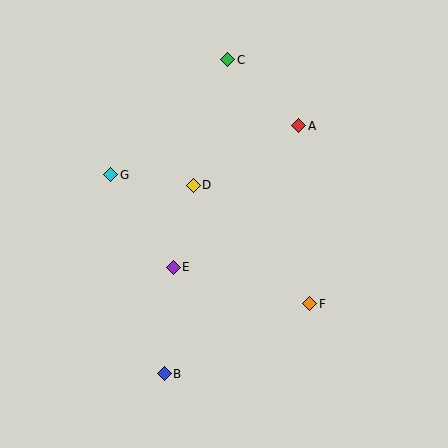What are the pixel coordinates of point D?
Point D is at (193, 185).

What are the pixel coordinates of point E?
Point E is at (173, 267).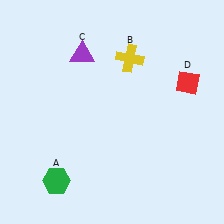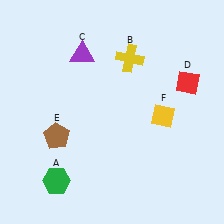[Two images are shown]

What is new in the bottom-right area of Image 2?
A yellow diamond (F) was added in the bottom-right area of Image 2.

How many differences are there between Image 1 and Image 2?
There are 2 differences between the two images.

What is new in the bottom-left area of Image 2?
A brown pentagon (E) was added in the bottom-left area of Image 2.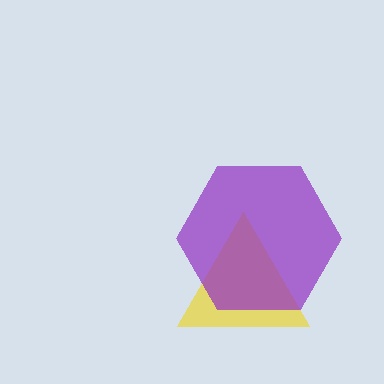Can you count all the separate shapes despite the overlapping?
Yes, there are 2 separate shapes.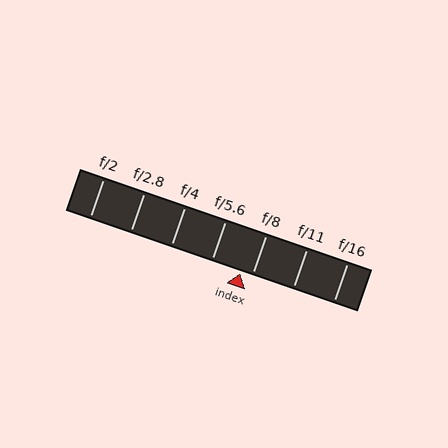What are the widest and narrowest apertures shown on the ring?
The widest aperture shown is f/2 and the narrowest is f/16.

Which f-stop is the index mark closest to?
The index mark is closest to f/8.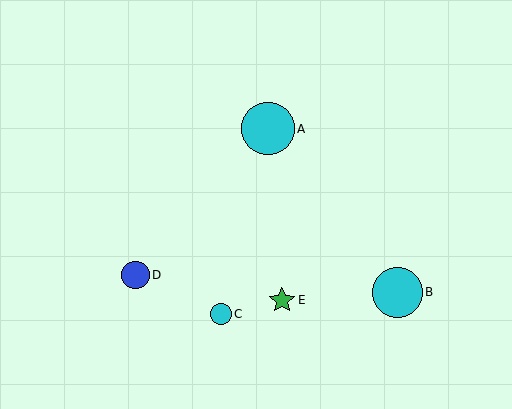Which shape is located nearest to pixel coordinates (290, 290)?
The green star (labeled E) at (282, 300) is nearest to that location.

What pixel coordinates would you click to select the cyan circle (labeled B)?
Click at (397, 292) to select the cyan circle B.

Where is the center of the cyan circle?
The center of the cyan circle is at (268, 129).